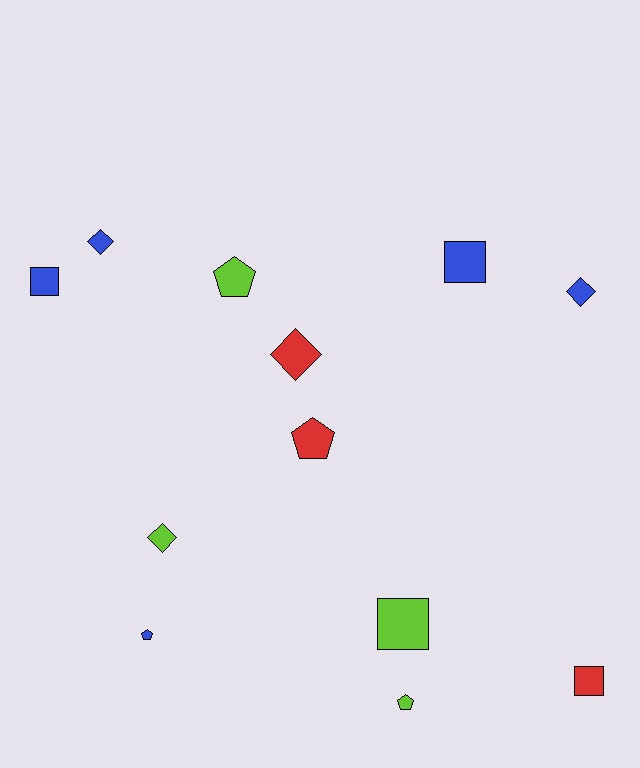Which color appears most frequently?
Blue, with 5 objects.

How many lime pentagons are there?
There are 2 lime pentagons.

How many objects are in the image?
There are 12 objects.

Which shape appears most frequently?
Diamond, with 4 objects.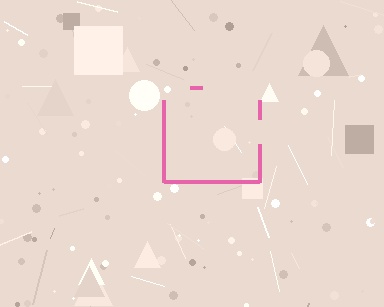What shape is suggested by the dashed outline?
The dashed outline suggests a square.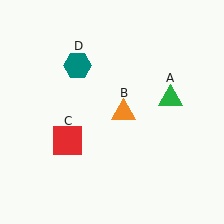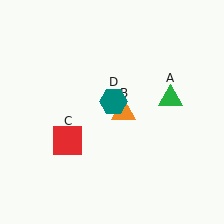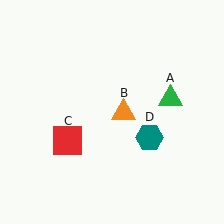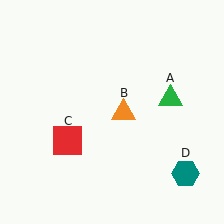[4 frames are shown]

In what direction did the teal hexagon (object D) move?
The teal hexagon (object D) moved down and to the right.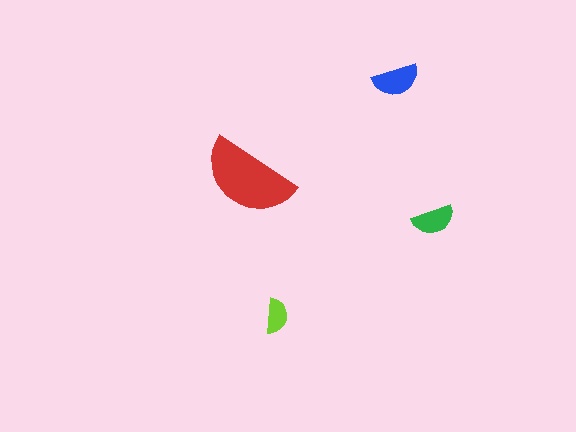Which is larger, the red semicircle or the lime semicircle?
The red one.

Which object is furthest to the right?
The green semicircle is rightmost.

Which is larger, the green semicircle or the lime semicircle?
The green one.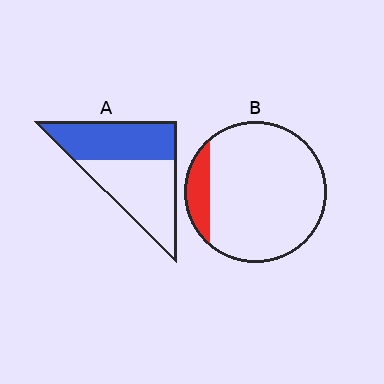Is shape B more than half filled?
No.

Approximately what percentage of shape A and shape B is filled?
A is approximately 45% and B is approximately 10%.